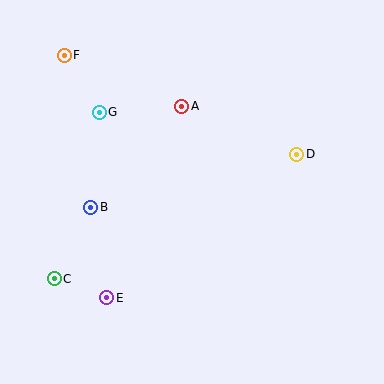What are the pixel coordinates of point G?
Point G is at (99, 112).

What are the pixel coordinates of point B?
Point B is at (91, 207).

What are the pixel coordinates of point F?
Point F is at (64, 55).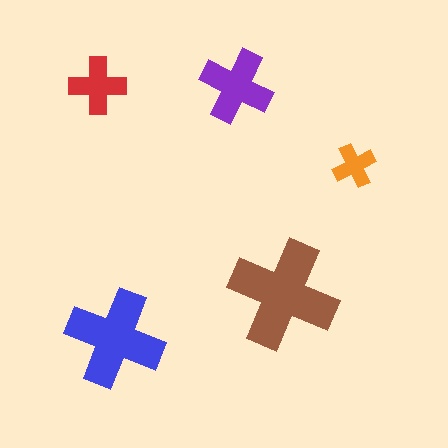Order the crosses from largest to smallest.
the brown one, the blue one, the purple one, the red one, the orange one.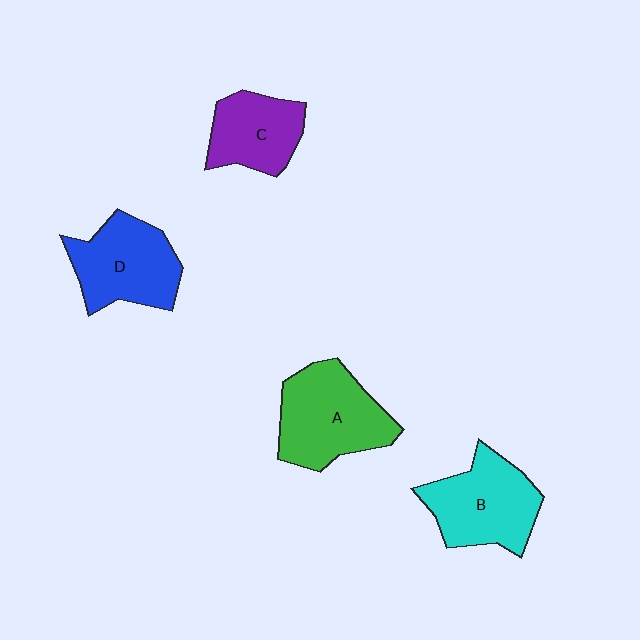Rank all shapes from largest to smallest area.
From largest to smallest: A (green), B (cyan), D (blue), C (purple).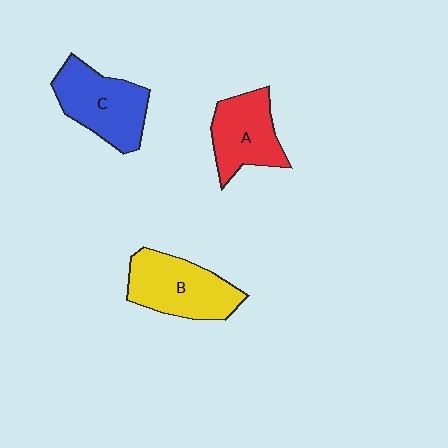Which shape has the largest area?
Shape B (yellow).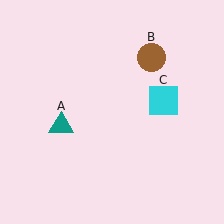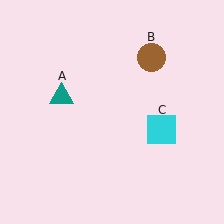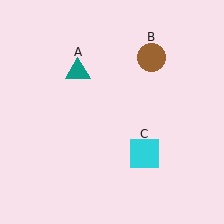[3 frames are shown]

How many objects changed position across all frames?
2 objects changed position: teal triangle (object A), cyan square (object C).